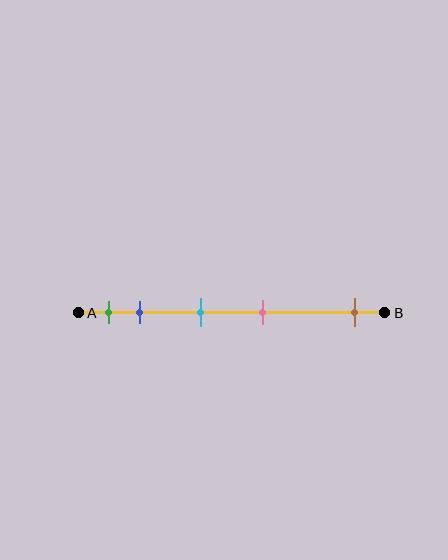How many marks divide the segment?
There are 5 marks dividing the segment.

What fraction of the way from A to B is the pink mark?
The pink mark is approximately 60% (0.6) of the way from A to B.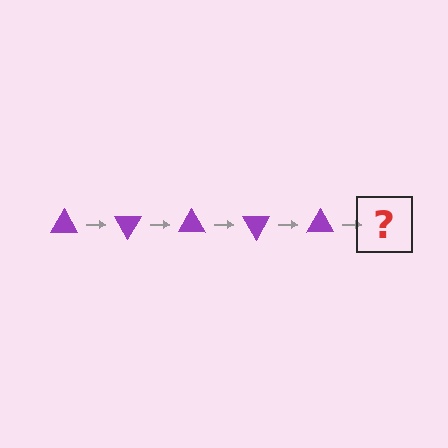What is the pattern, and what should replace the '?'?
The pattern is that the triangle rotates 60 degrees each step. The '?' should be a purple triangle rotated 300 degrees.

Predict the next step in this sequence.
The next step is a purple triangle rotated 300 degrees.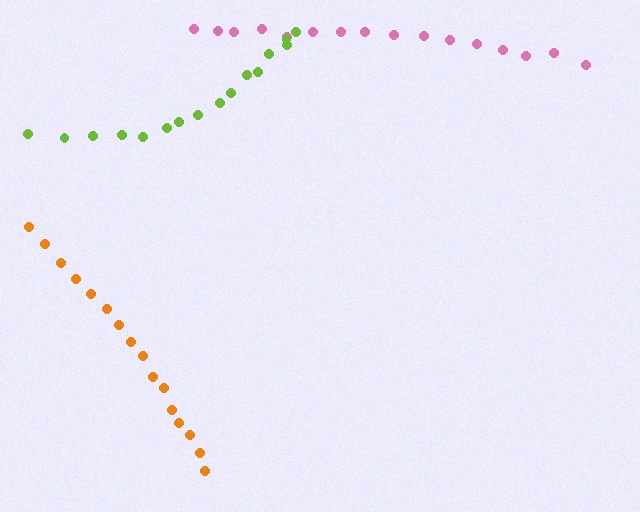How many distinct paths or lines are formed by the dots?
There are 3 distinct paths.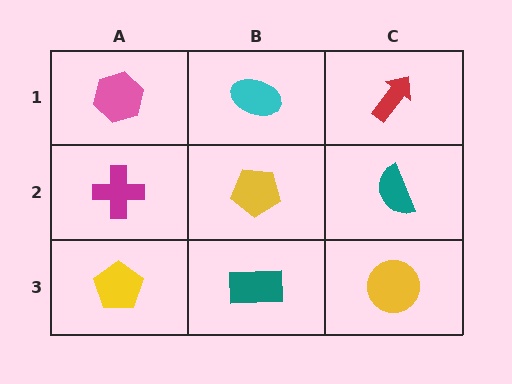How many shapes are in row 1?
3 shapes.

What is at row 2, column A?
A magenta cross.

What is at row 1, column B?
A cyan ellipse.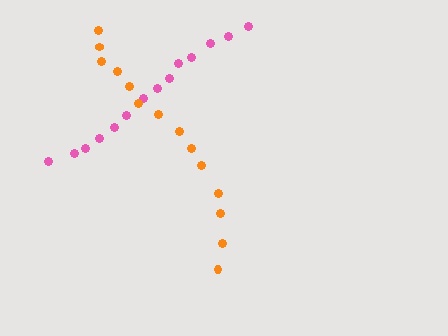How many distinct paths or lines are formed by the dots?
There are 2 distinct paths.